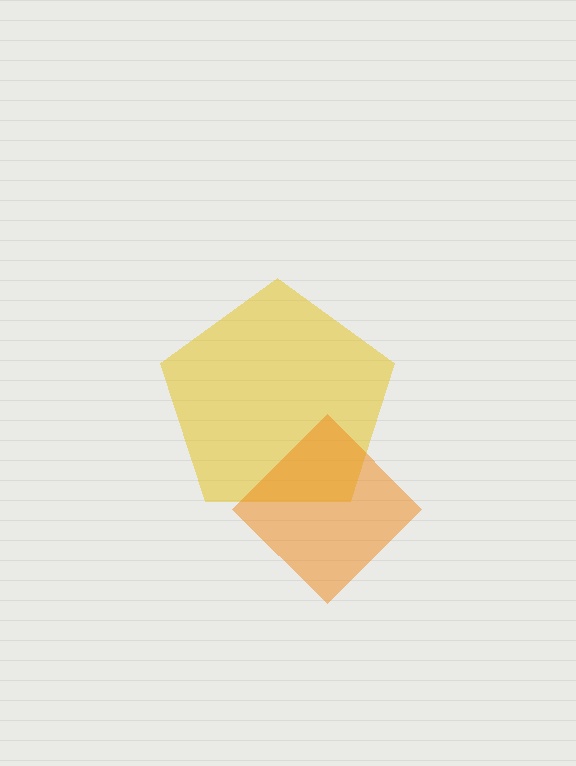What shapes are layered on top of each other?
The layered shapes are: a yellow pentagon, an orange diamond.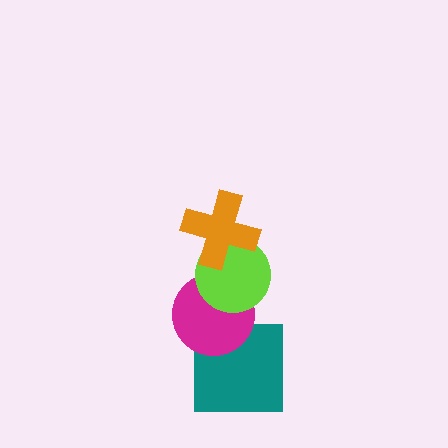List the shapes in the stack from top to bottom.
From top to bottom: the orange cross, the lime circle, the magenta circle, the teal square.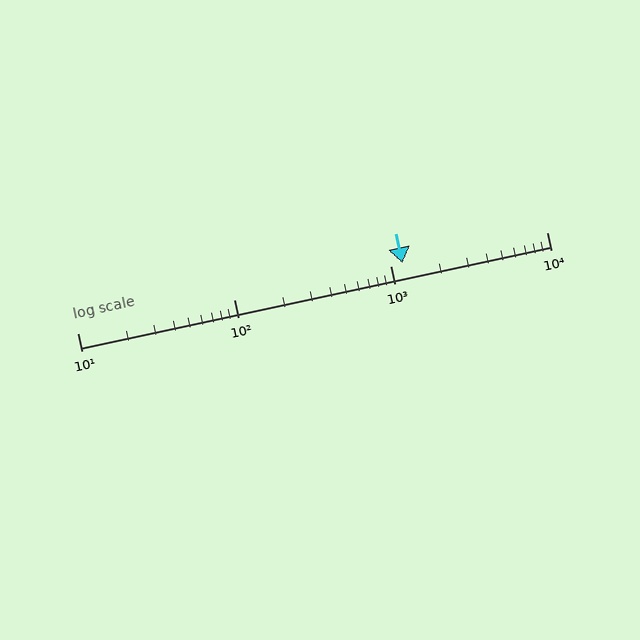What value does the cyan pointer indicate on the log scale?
The pointer indicates approximately 1200.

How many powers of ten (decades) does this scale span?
The scale spans 3 decades, from 10 to 10000.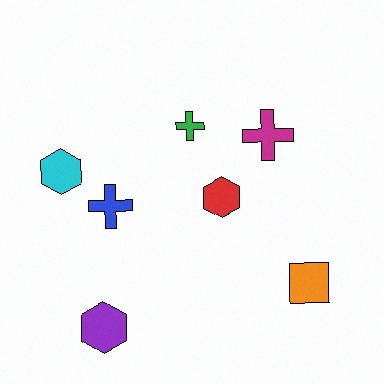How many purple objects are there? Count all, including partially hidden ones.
There is 1 purple object.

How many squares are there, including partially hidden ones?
There is 1 square.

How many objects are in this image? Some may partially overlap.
There are 7 objects.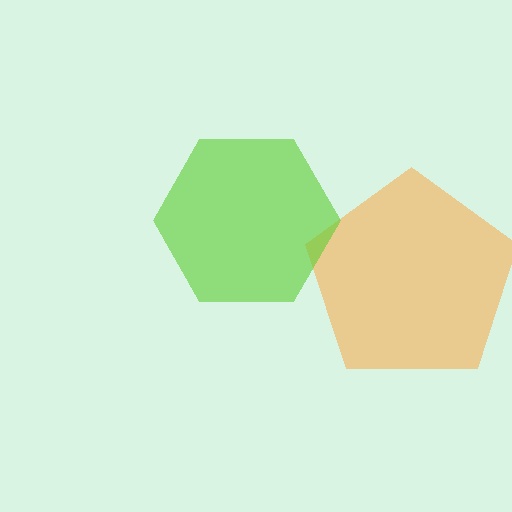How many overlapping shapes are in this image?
There are 2 overlapping shapes in the image.